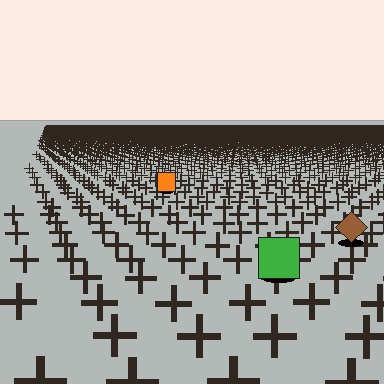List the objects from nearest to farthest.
From nearest to farthest: the green square, the brown diamond, the orange square.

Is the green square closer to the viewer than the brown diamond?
Yes. The green square is closer — you can tell from the texture gradient: the ground texture is coarser near it.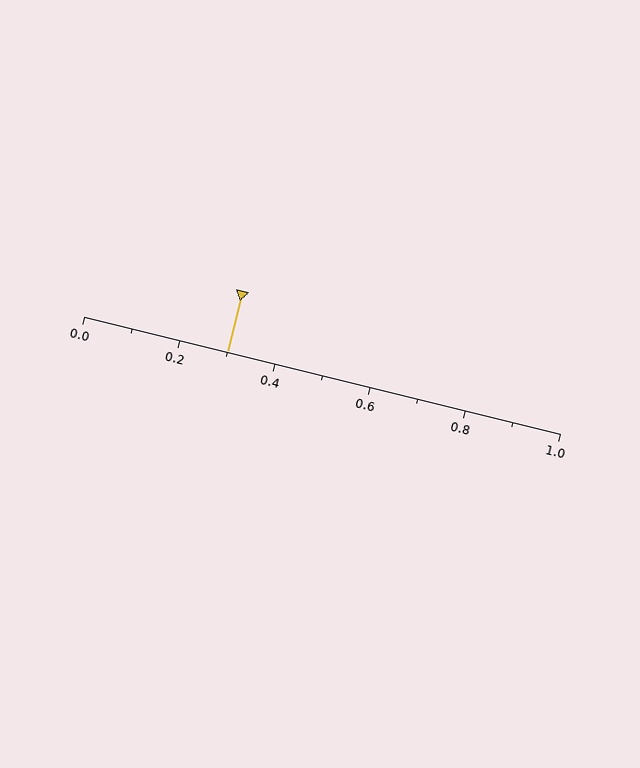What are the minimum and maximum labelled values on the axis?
The axis runs from 0.0 to 1.0.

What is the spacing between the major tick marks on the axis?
The major ticks are spaced 0.2 apart.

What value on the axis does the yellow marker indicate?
The marker indicates approximately 0.3.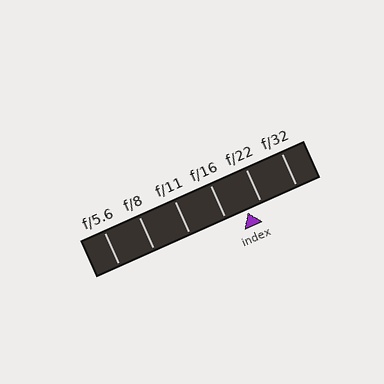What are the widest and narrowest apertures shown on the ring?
The widest aperture shown is f/5.6 and the narrowest is f/32.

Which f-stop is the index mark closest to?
The index mark is closest to f/22.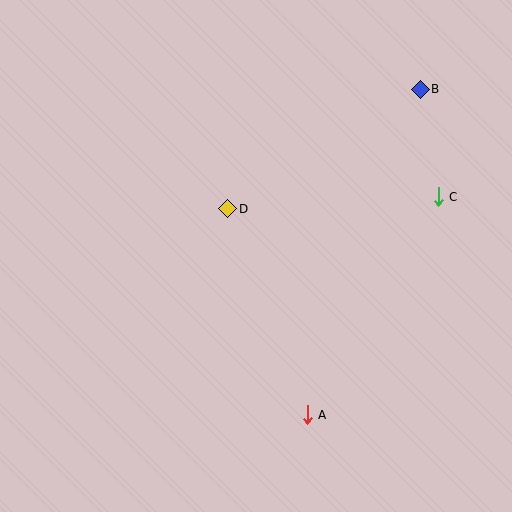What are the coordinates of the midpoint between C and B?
The midpoint between C and B is at (429, 143).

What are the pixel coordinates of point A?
Point A is at (307, 415).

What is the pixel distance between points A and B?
The distance between A and B is 344 pixels.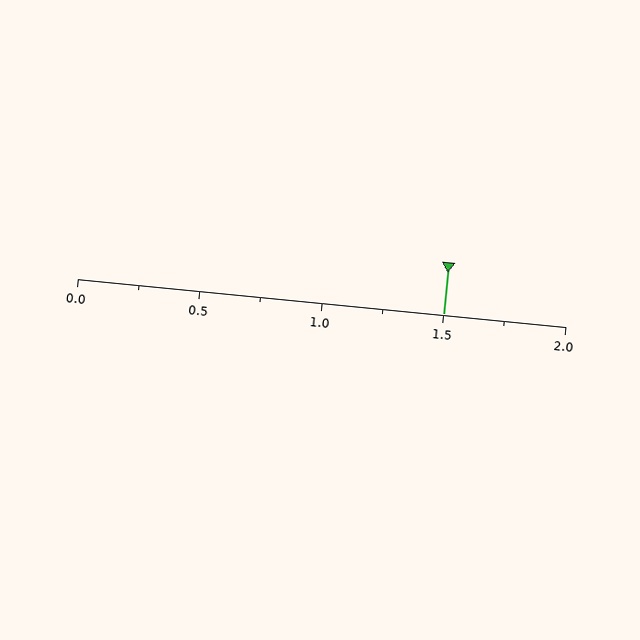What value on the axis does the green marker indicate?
The marker indicates approximately 1.5.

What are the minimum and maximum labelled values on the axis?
The axis runs from 0.0 to 2.0.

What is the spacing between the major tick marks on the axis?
The major ticks are spaced 0.5 apart.